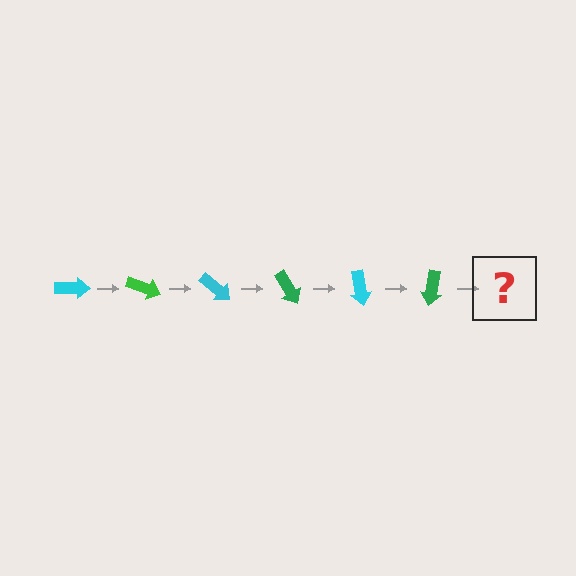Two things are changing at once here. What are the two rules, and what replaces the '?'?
The two rules are that it rotates 20 degrees each step and the color cycles through cyan and green. The '?' should be a cyan arrow, rotated 120 degrees from the start.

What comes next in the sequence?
The next element should be a cyan arrow, rotated 120 degrees from the start.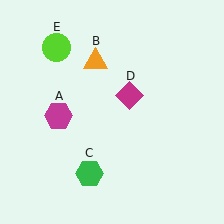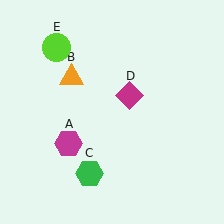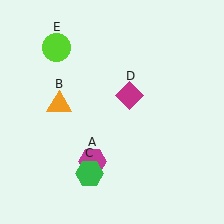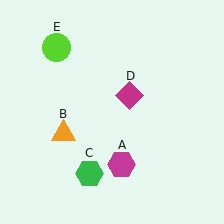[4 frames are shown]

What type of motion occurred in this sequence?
The magenta hexagon (object A), orange triangle (object B) rotated counterclockwise around the center of the scene.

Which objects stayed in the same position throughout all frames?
Green hexagon (object C) and magenta diamond (object D) and lime circle (object E) remained stationary.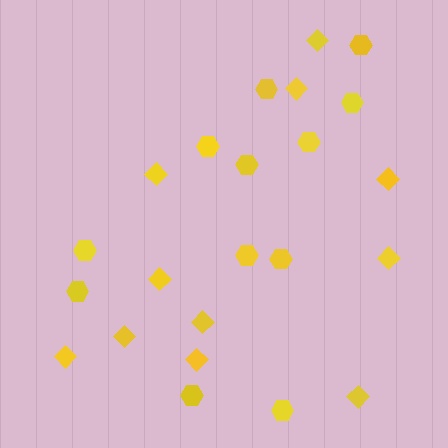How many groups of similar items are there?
There are 2 groups: one group of diamonds (11) and one group of hexagons (12).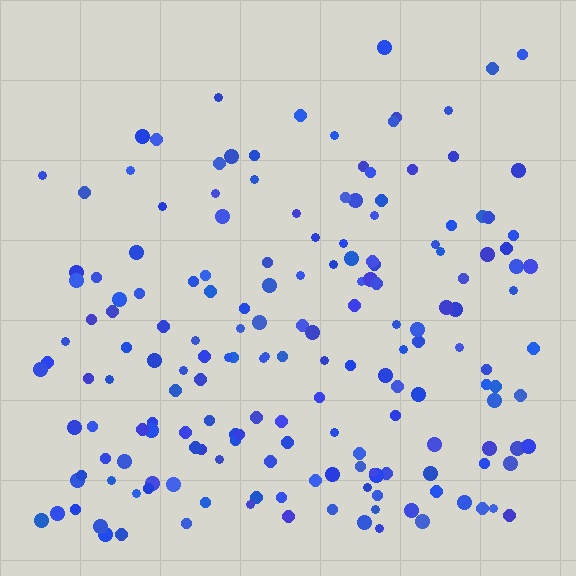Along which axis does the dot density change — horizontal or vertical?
Vertical.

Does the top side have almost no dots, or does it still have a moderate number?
Still a moderate number, just noticeably fewer than the bottom.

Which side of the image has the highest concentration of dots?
The bottom.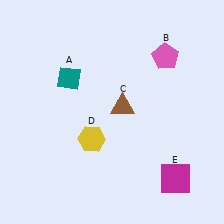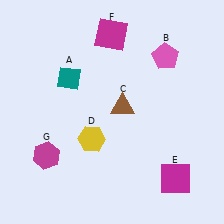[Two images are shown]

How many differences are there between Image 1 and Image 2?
There are 2 differences between the two images.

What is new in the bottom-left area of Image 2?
A magenta hexagon (G) was added in the bottom-left area of Image 2.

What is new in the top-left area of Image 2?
A magenta square (F) was added in the top-left area of Image 2.